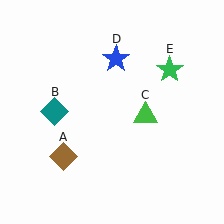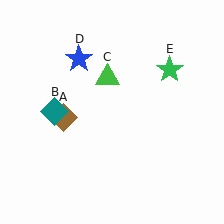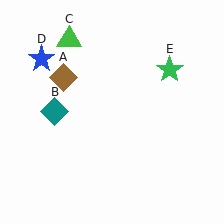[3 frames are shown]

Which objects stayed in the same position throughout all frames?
Teal diamond (object B) and green star (object E) remained stationary.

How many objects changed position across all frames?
3 objects changed position: brown diamond (object A), green triangle (object C), blue star (object D).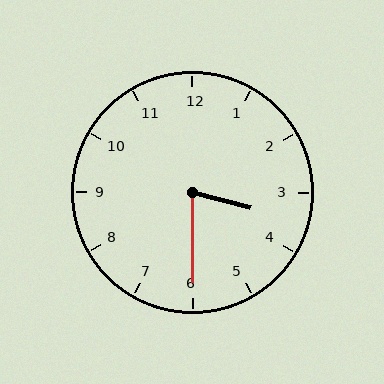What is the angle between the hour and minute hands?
Approximately 75 degrees.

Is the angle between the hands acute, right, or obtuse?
It is acute.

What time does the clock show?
3:30.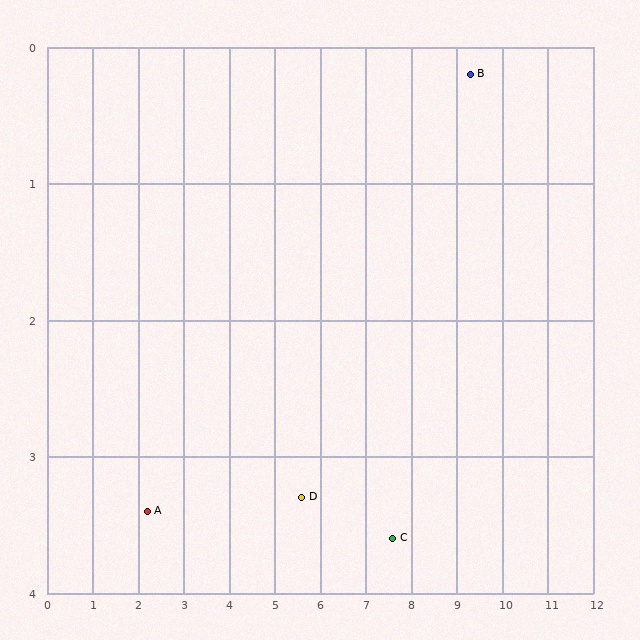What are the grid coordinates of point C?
Point C is at approximately (7.6, 3.6).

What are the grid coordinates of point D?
Point D is at approximately (5.6, 3.3).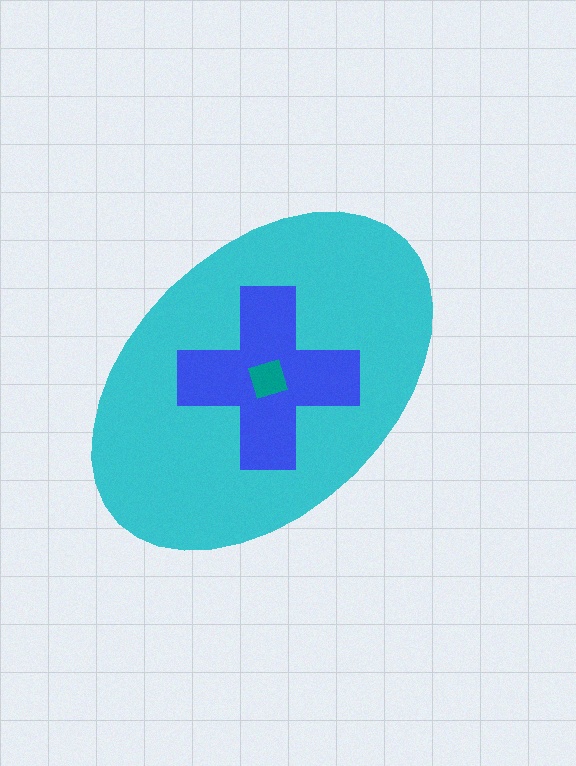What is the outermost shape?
The cyan ellipse.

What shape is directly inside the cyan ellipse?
The blue cross.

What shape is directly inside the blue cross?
The teal diamond.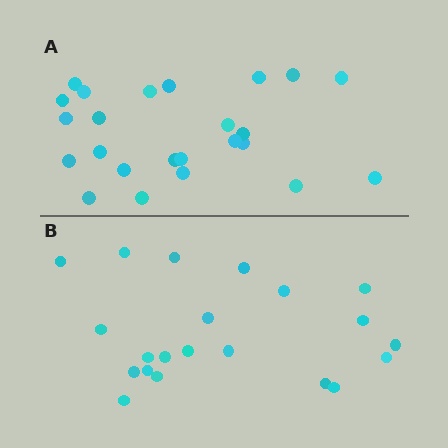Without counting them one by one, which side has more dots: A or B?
Region A (the top region) has more dots.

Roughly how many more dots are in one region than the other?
Region A has just a few more — roughly 2 or 3 more dots than region B.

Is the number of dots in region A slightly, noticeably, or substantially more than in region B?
Region A has only slightly more — the two regions are fairly close. The ratio is roughly 1.1 to 1.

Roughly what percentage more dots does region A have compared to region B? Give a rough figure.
About 15% more.